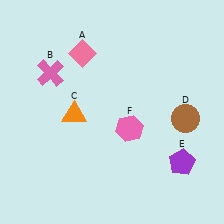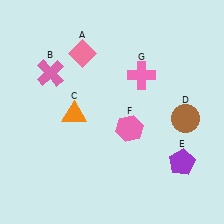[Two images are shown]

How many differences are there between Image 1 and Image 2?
There is 1 difference between the two images.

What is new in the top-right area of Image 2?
A pink cross (G) was added in the top-right area of Image 2.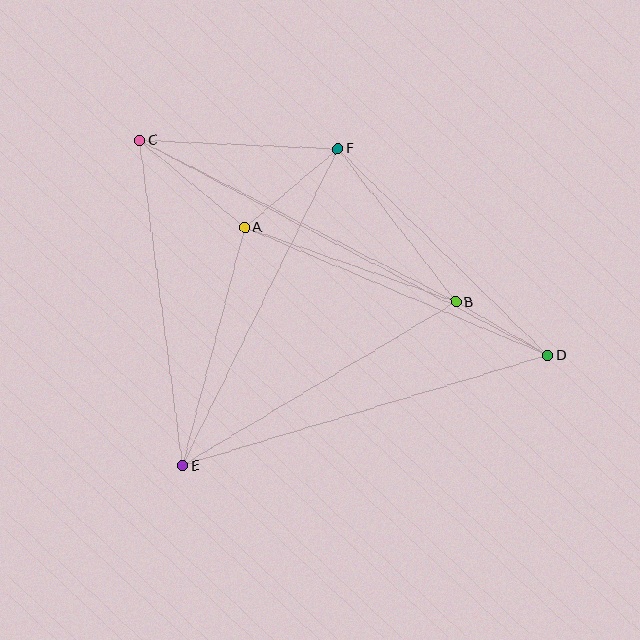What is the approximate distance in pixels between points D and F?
The distance between D and F is approximately 295 pixels.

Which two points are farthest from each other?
Points C and D are farthest from each other.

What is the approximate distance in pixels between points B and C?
The distance between B and C is approximately 355 pixels.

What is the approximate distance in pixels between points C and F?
The distance between C and F is approximately 199 pixels.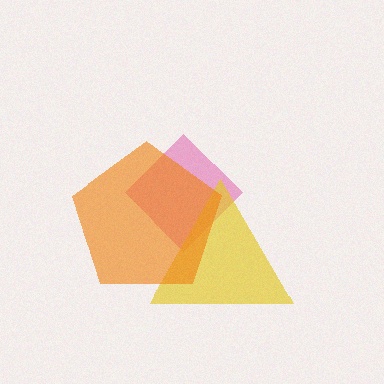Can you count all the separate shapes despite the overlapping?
Yes, there are 3 separate shapes.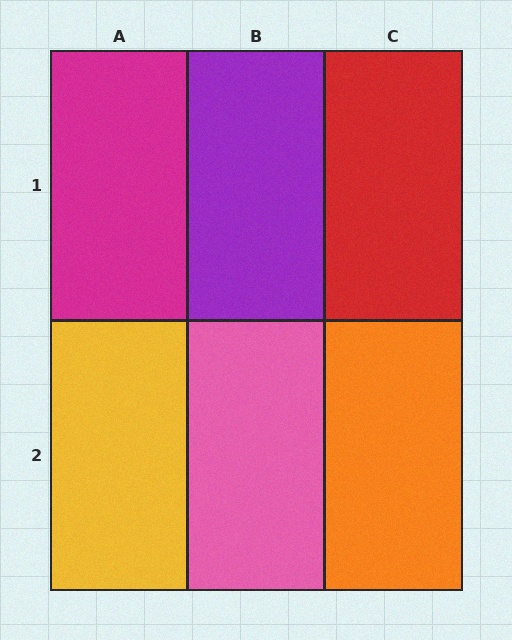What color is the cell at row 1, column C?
Red.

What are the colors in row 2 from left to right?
Yellow, pink, orange.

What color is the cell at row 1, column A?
Magenta.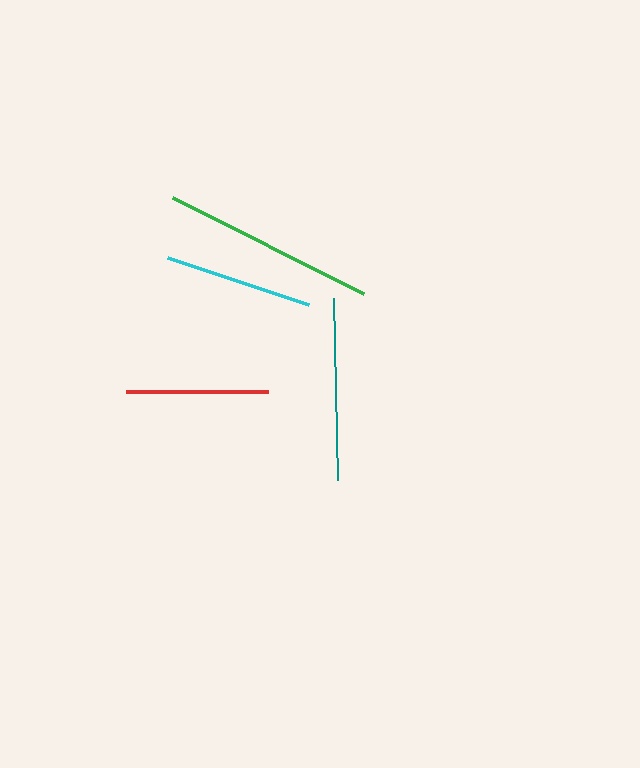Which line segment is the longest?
The green line is the longest at approximately 214 pixels.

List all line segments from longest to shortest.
From longest to shortest: green, teal, cyan, red.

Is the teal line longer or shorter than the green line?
The green line is longer than the teal line.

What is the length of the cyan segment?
The cyan segment is approximately 149 pixels long.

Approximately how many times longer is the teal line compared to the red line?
The teal line is approximately 1.3 times the length of the red line.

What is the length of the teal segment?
The teal segment is approximately 182 pixels long.